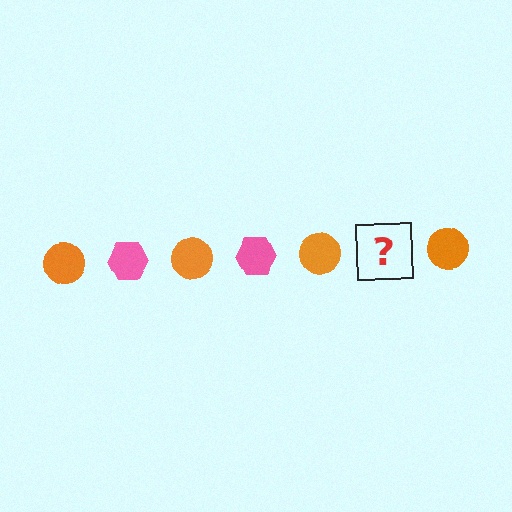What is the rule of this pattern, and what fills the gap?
The rule is that the pattern alternates between orange circle and pink hexagon. The gap should be filled with a pink hexagon.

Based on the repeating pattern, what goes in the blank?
The blank should be a pink hexagon.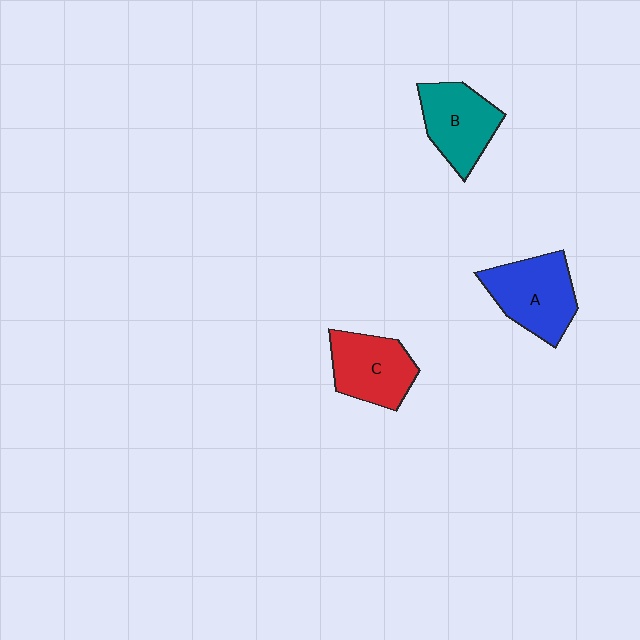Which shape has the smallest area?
Shape C (red).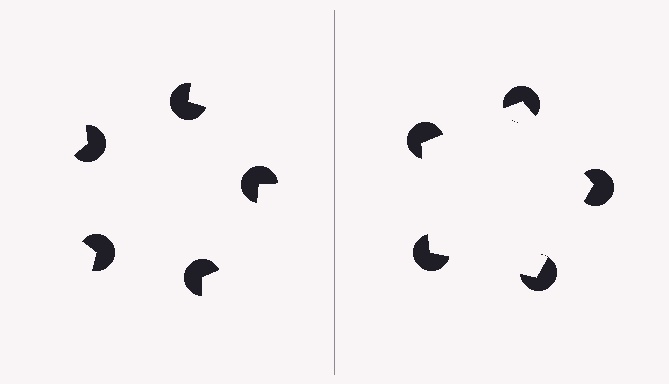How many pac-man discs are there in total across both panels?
10 — 5 on each side.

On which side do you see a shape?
An illusory pentagon appears on the right side. On the left side the wedge cuts are rotated, so no coherent shape forms.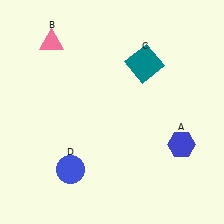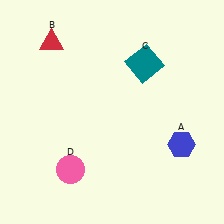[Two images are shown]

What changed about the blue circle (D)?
In Image 1, D is blue. In Image 2, it changed to pink.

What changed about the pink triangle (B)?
In Image 1, B is pink. In Image 2, it changed to red.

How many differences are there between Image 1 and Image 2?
There are 2 differences between the two images.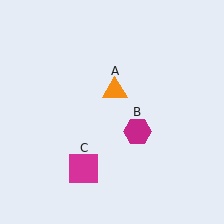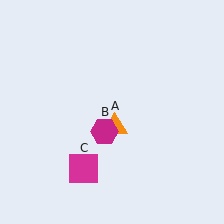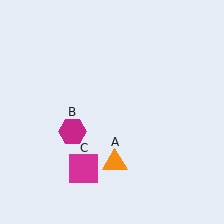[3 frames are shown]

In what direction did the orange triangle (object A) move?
The orange triangle (object A) moved down.